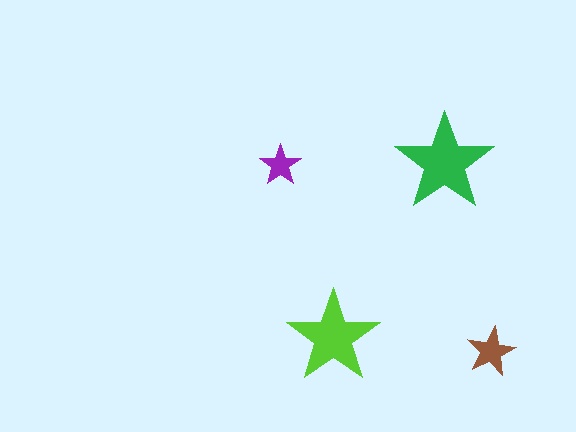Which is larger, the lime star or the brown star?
The lime one.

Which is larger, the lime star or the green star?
The green one.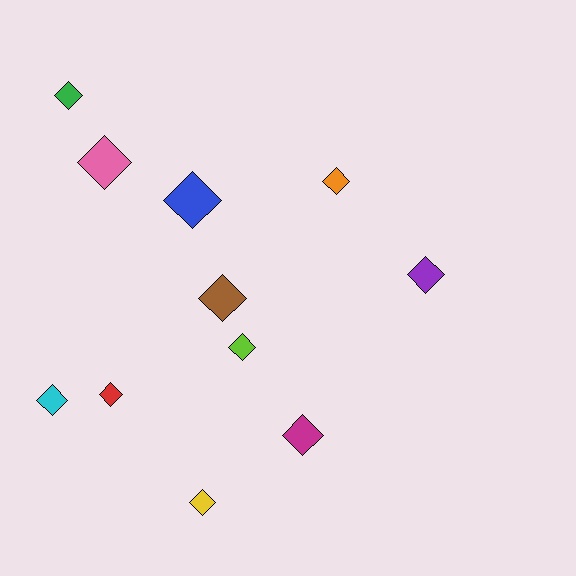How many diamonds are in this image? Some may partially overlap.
There are 11 diamonds.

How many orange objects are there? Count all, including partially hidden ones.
There is 1 orange object.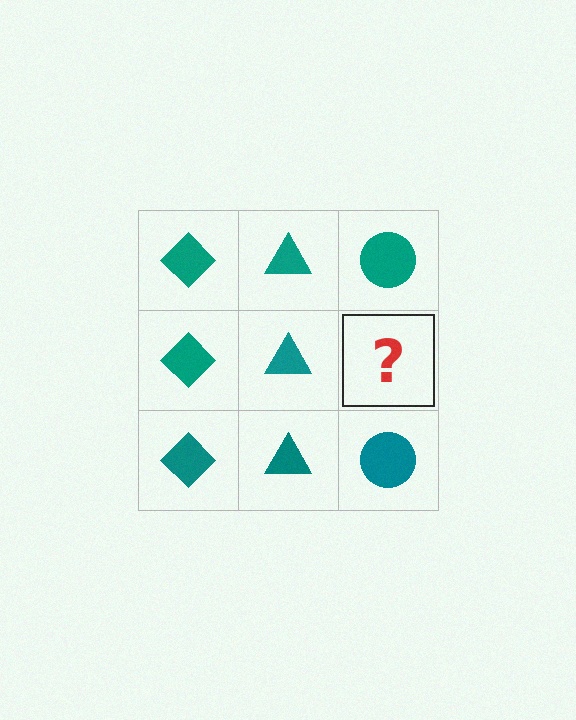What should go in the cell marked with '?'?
The missing cell should contain a teal circle.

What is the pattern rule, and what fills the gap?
The rule is that each column has a consistent shape. The gap should be filled with a teal circle.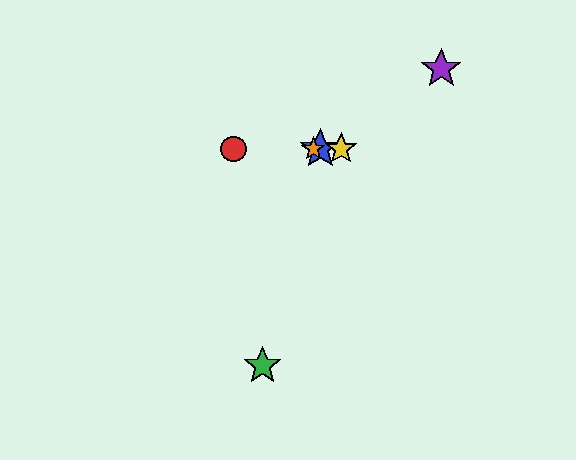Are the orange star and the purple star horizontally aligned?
No, the orange star is at y≈149 and the purple star is at y≈69.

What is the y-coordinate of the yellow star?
The yellow star is at y≈149.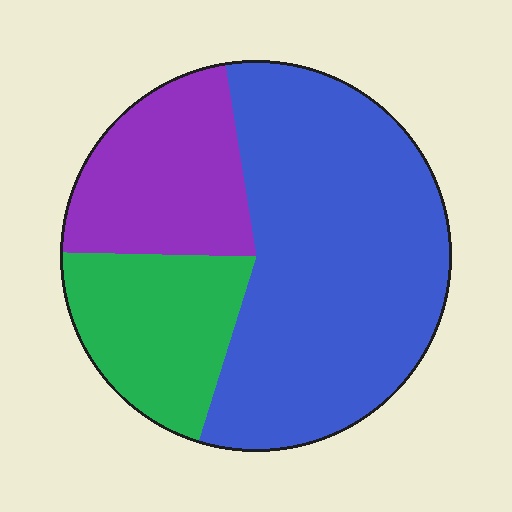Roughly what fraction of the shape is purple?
Purple takes up about one fifth (1/5) of the shape.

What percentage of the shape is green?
Green covers 21% of the shape.